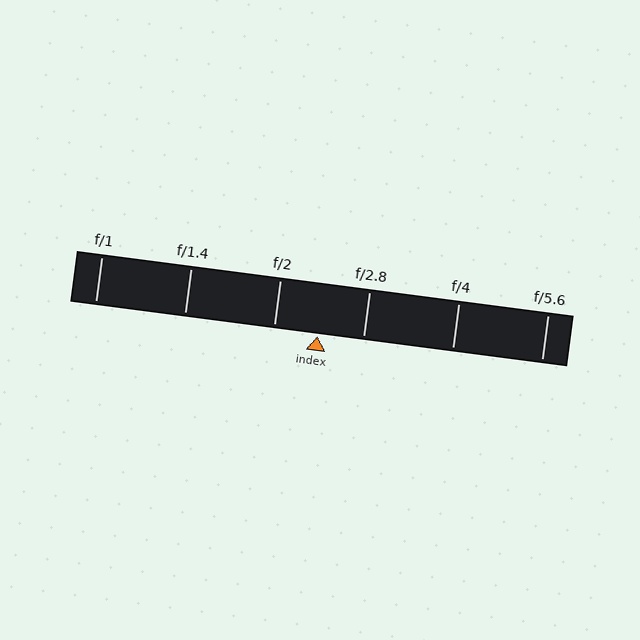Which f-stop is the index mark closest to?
The index mark is closest to f/2.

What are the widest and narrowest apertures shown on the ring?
The widest aperture shown is f/1 and the narrowest is f/5.6.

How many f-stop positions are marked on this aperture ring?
There are 6 f-stop positions marked.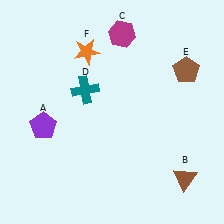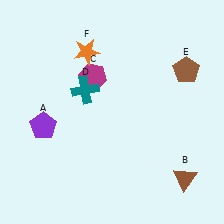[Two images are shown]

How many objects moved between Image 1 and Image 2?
1 object moved between the two images.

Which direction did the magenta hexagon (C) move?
The magenta hexagon (C) moved down.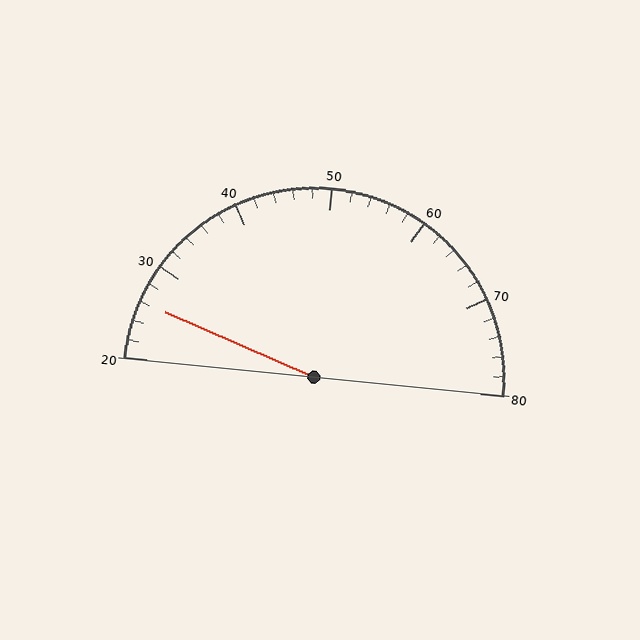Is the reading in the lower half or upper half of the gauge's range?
The reading is in the lower half of the range (20 to 80).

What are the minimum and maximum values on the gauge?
The gauge ranges from 20 to 80.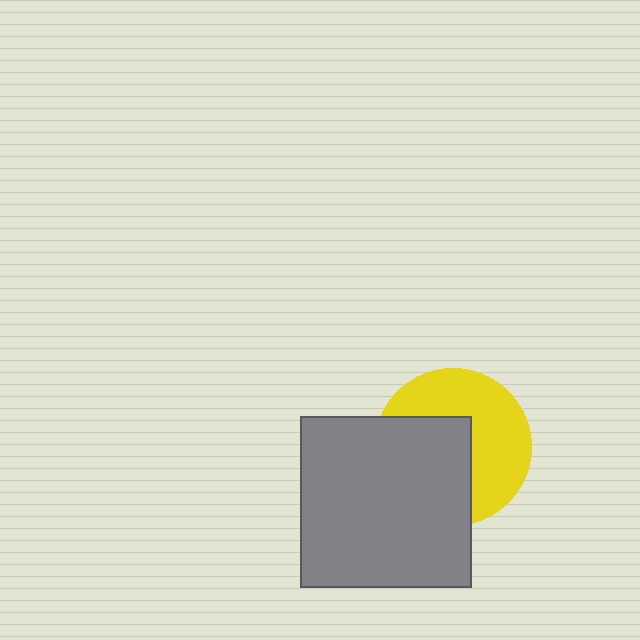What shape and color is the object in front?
The object in front is a gray square.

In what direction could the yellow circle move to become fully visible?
The yellow circle could move toward the upper-right. That would shift it out from behind the gray square entirely.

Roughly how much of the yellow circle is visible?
About half of it is visible (roughly 52%).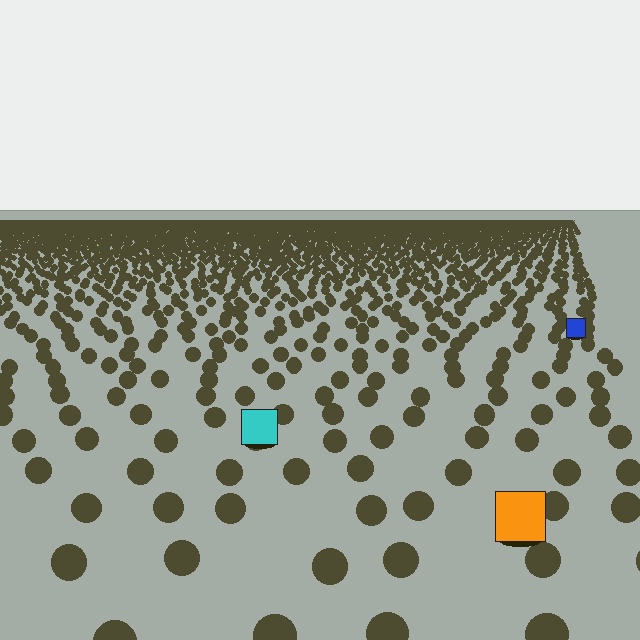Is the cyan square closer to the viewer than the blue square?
Yes. The cyan square is closer — you can tell from the texture gradient: the ground texture is coarser near it.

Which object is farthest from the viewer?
The blue square is farthest from the viewer. It appears smaller and the ground texture around it is denser.